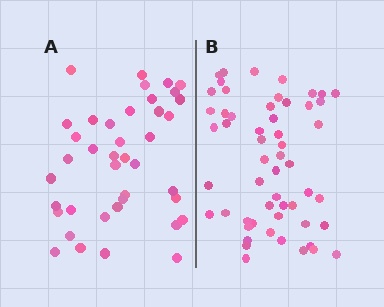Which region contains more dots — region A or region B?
Region B (the right region) has more dots.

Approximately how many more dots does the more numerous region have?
Region B has approximately 15 more dots than region A.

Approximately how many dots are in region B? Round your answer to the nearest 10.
About 60 dots. (The exact count is 55, which rounds to 60.)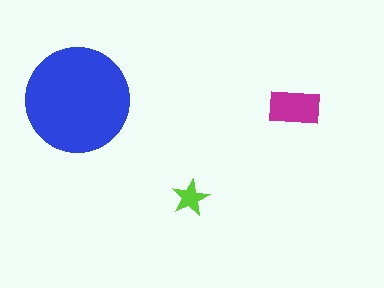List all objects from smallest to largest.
The lime star, the magenta rectangle, the blue circle.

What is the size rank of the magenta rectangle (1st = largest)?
2nd.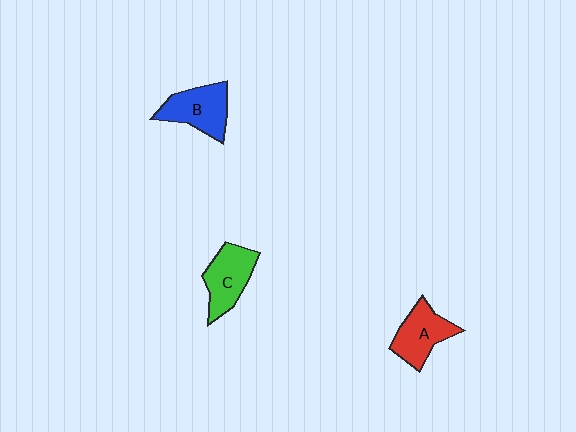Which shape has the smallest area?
Shape A (red).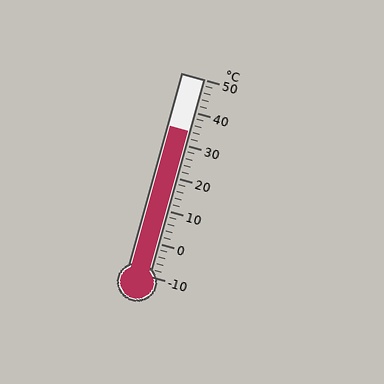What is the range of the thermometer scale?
The thermometer scale ranges from -10°C to 50°C.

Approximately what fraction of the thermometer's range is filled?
The thermometer is filled to approximately 75% of its range.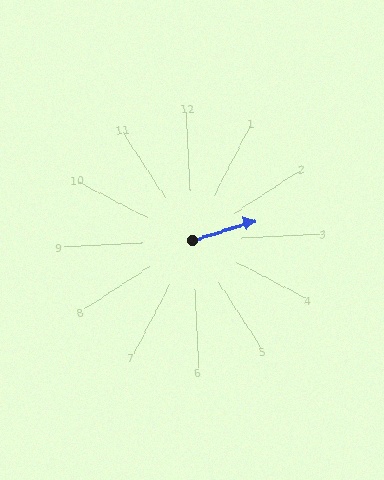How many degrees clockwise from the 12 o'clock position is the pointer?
Approximately 76 degrees.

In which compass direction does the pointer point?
East.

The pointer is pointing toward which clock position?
Roughly 3 o'clock.